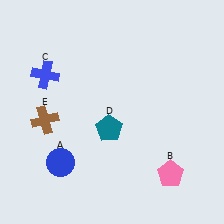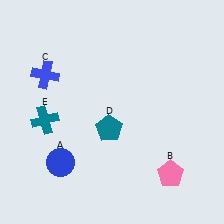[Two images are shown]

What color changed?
The cross (E) changed from brown in Image 1 to teal in Image 2.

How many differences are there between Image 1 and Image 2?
There is 1 difference between the two images.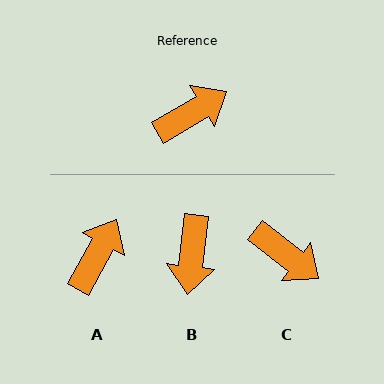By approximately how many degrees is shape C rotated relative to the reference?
Approximately 69 degrees clockwise.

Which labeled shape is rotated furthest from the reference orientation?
B, about 127 degrees away.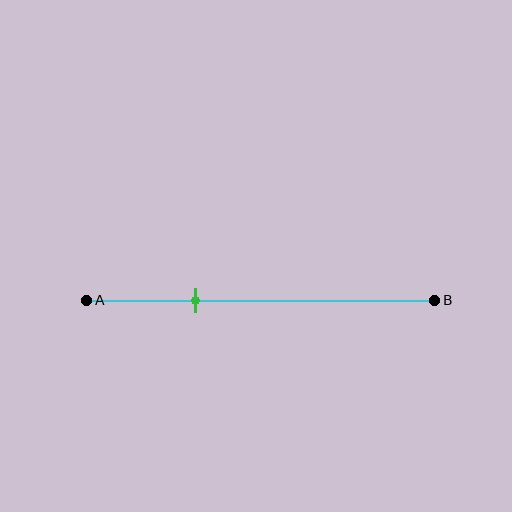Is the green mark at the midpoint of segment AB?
No, the mark is at about 30% from A, not at the 50% midpoint.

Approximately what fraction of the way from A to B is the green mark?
The green mark is approximately 30% of the way from A to B.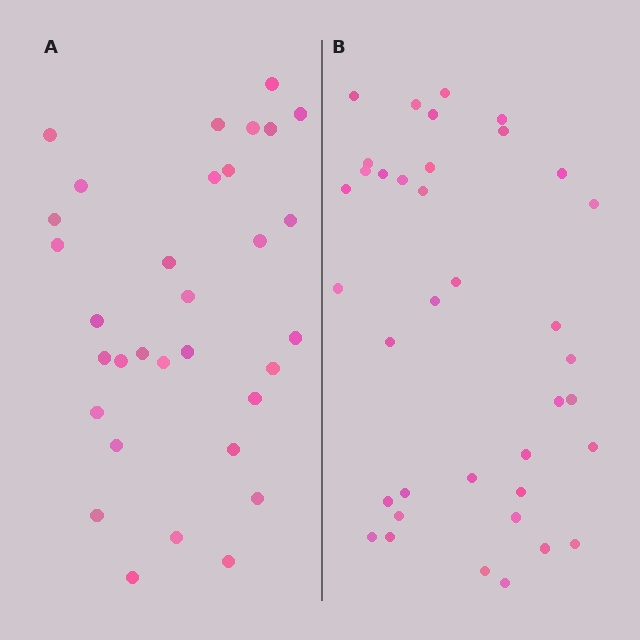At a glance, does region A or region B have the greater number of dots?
Region B (the right region) has more dots.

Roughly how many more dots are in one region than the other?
Region B has about 5 more dots than region A.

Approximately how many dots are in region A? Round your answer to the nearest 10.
About 30 dots. (The exact count is 32, which rounds to 30.)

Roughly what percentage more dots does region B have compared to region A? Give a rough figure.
About 15% more.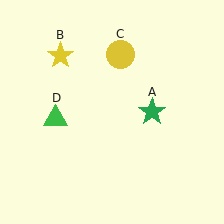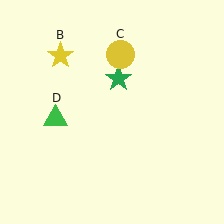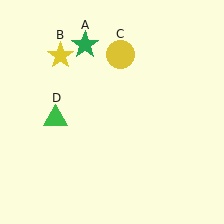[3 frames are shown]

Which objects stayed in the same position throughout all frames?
Yellow star (object B) and yellow circle (object C) and green triangle (object D) remained stationary.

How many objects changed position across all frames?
1 object changed position: green star (object A).